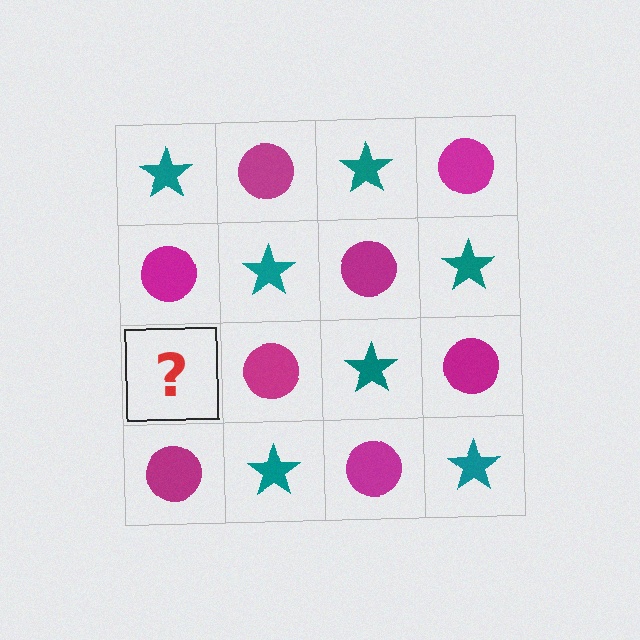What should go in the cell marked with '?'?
The missing cell should contain a teal star.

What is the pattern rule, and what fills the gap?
The rule is that it alternates teal star and magenta circle in a checkerboard pattern. The gap should be filled with a teal star.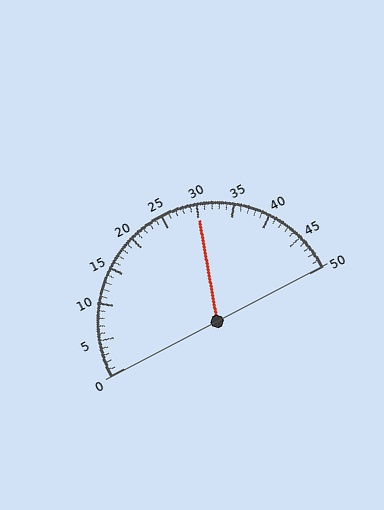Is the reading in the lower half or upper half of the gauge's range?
The reading is in the upper half of the range (0 to 50).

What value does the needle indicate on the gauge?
The needle indicates approximately 30.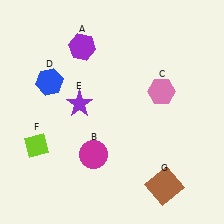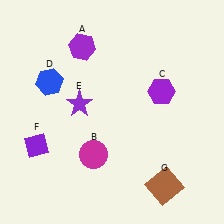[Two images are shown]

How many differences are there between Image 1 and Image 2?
There are 2 differences between the two images.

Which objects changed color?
C changed from pink to purple. F changed from lime to purple.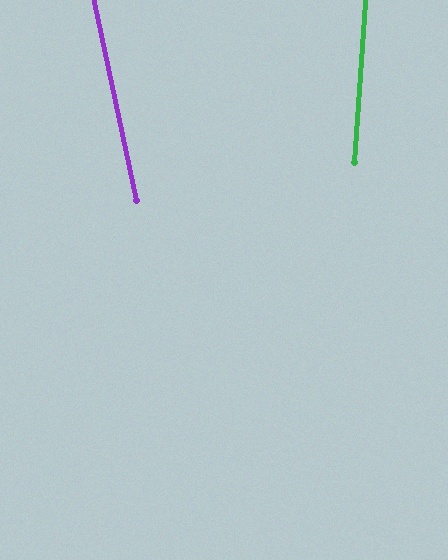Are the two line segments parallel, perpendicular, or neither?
Neither parallel nor perpendicular — they differ by about 16°.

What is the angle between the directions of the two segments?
Approximately 16 degrees.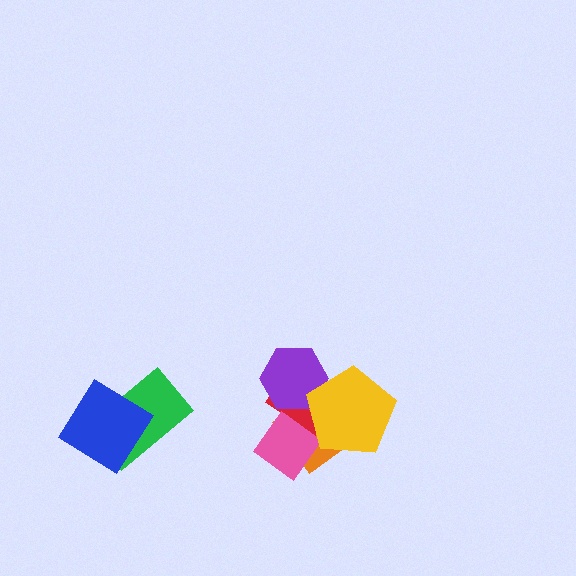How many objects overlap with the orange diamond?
4 objects overlap with the orange diamond.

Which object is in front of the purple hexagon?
The yellow pentagon is in front of the purple hexagon.